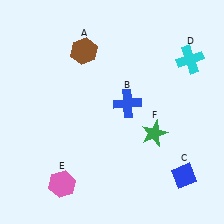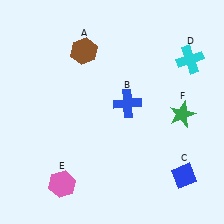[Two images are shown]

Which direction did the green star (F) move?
The green star (F) moved right.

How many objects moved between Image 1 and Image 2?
1 object moved between the two images.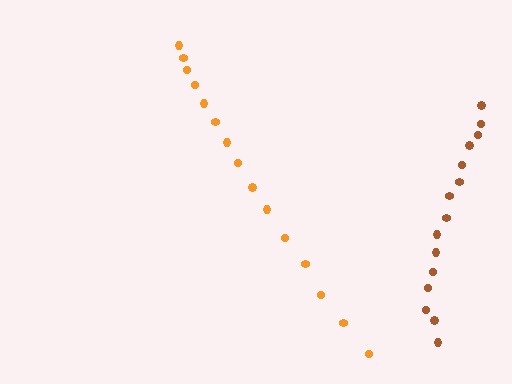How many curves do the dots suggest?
There are 2 distinct paths.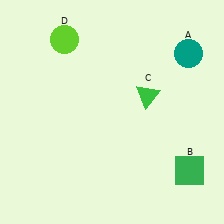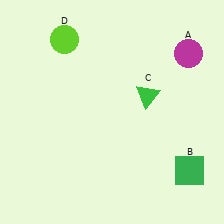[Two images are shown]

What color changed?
The circle (A) changed from teal in Image 1 to magenta in Image 2.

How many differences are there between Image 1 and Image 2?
There is 1 difference between the two images.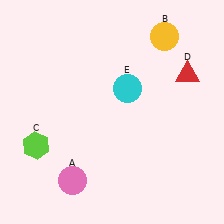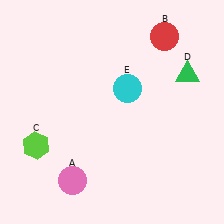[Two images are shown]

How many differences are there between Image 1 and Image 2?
There are 2 differences between the two images.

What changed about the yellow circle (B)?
In Image 1, B is yellow. In Image 2, it changed to red.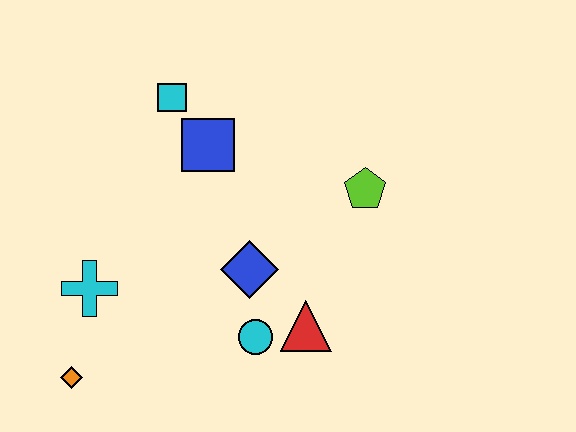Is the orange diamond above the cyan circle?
No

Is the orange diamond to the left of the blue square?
Yes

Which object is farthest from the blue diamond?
The orange diamond is farthest from the blue diamond.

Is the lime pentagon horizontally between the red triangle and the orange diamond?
No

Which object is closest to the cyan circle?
The red triangle is closest to the cyan circle.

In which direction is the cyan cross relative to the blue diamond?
The cyan cross is to the left of the blue diamond.